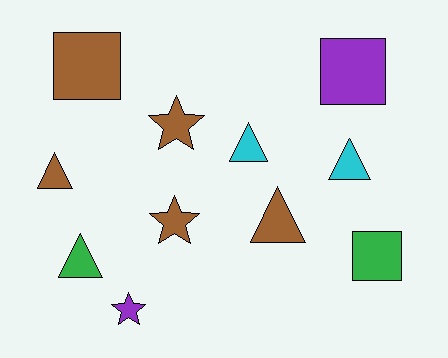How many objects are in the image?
There are 11 objects.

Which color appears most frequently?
Brown, with 5 objects.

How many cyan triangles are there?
There are 2 cyan triangles.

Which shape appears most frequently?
Triangle, with 5 objects.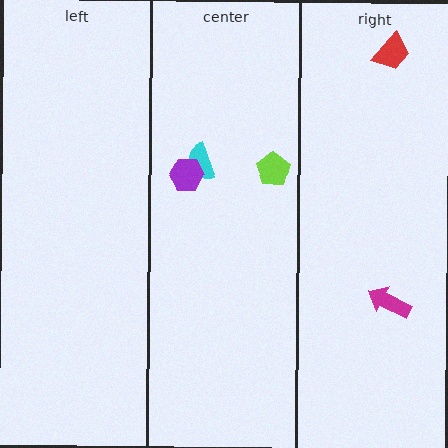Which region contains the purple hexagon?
The center region.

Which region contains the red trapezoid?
The right region.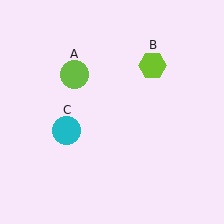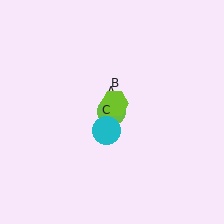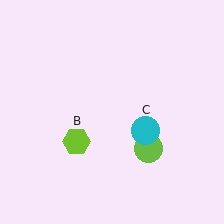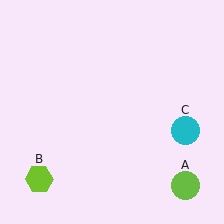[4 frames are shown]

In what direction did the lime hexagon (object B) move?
The lime hexagon (object B) moved down and to the left.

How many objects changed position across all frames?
3 objects changed position: lime circle (object A), lime hexagon (object B), cyan circle (object C).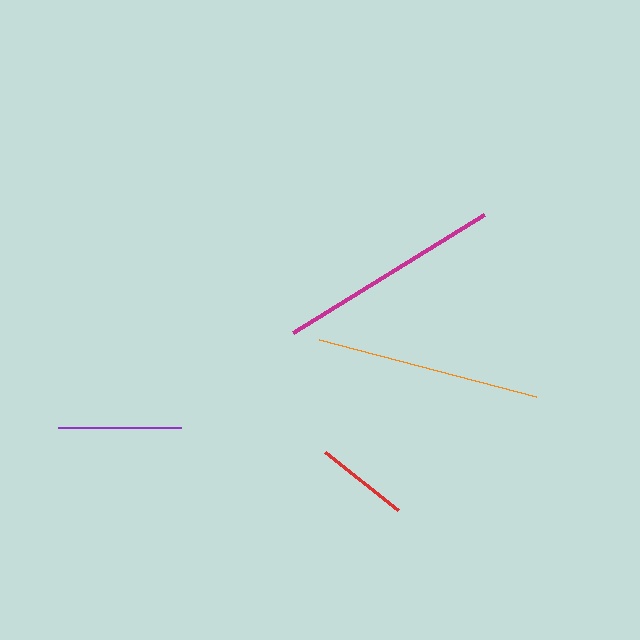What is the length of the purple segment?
The purple segment is approximately 122 pixels long.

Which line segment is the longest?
The magenta line is the longest at approximately 224 pixels.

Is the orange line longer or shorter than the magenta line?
The magenta line is longer than the orange line.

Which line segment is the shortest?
The red line is the shortest at approximately 93 pixels.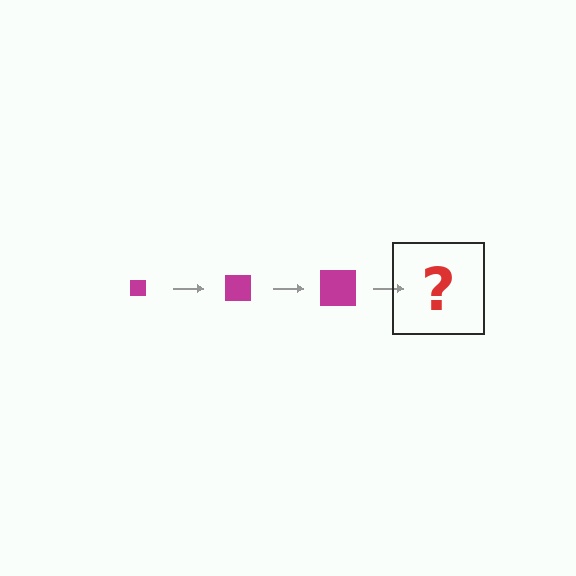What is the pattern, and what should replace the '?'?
The pattern is that the square gets progressively larger each step. The '?' should be a magenta square, larger than the previous one.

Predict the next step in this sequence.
The next step is a magenta square, larger than the previous one.